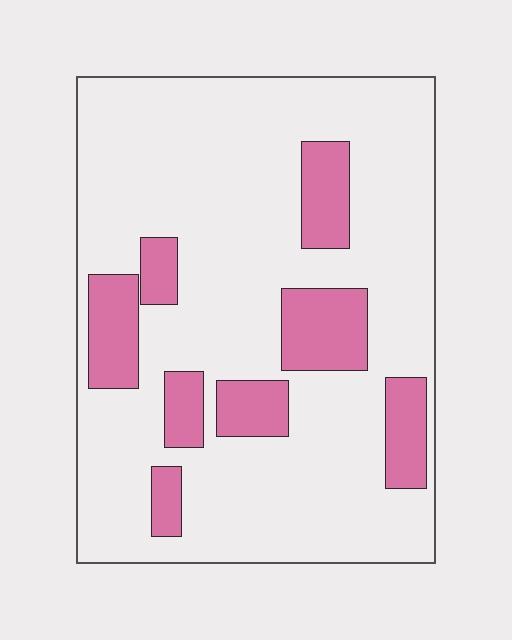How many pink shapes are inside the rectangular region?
8.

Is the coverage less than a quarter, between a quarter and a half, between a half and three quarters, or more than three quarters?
Less than a quarter.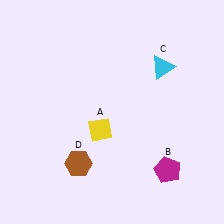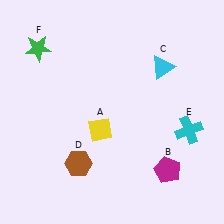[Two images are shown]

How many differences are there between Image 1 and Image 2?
There are 2 differences between the two images.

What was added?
A cyan cross (E), a green star (F) were added in Image 2.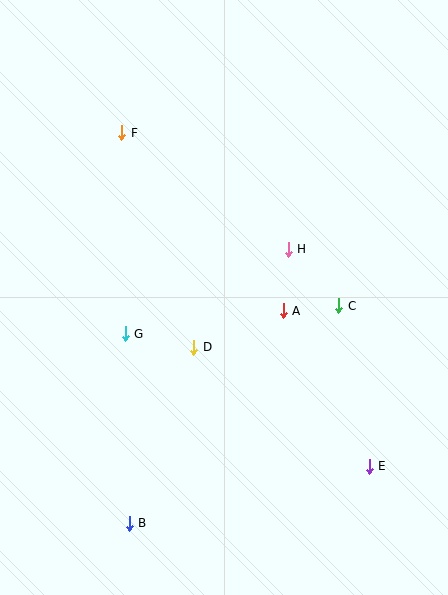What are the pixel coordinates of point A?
Point A is at (283, 311).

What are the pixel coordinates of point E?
Point E is at (369, 466).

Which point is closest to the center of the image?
Point D at (194, 347) is closest to the center.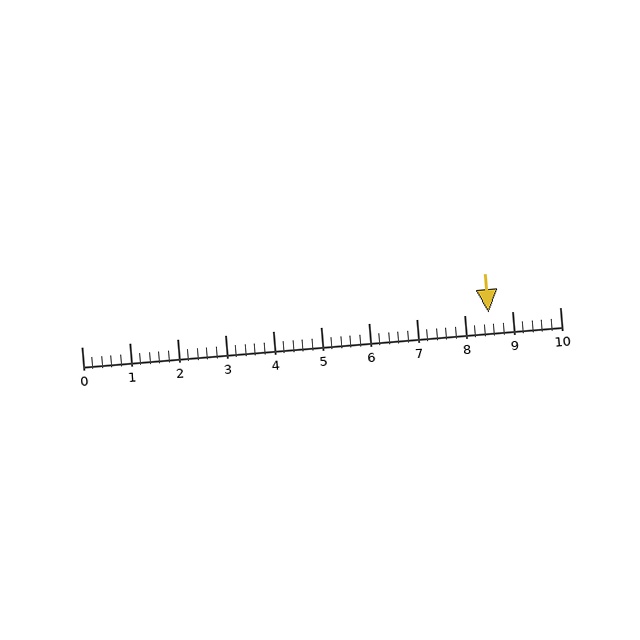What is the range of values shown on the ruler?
The ruler shows values from 0 to 10.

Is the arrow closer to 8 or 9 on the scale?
The arrow is closer to 9.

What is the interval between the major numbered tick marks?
The major tick marks are spaced 1 units apart.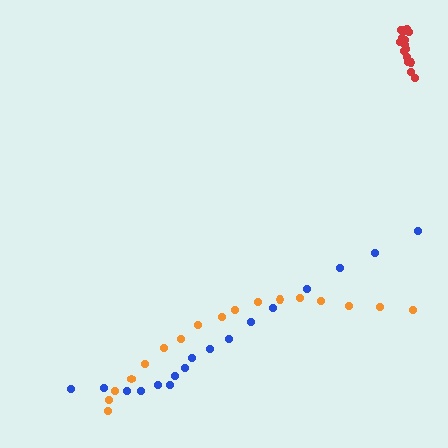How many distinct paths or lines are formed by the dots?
There are 3 distinct paths.